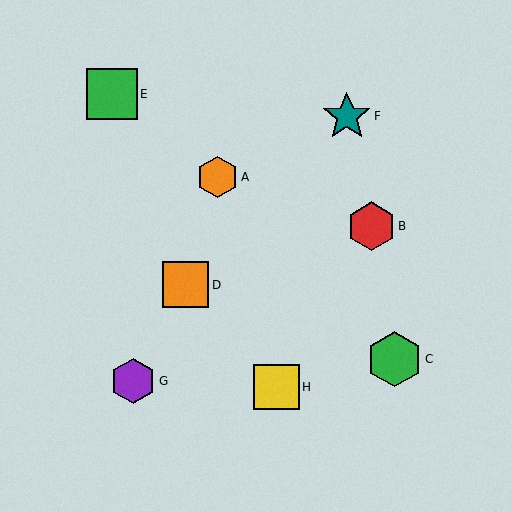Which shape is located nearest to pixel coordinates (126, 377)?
The purple hexagon (labeled G) at (133, 381) is nearest to that location.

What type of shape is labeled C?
Shape C is a green hexagon.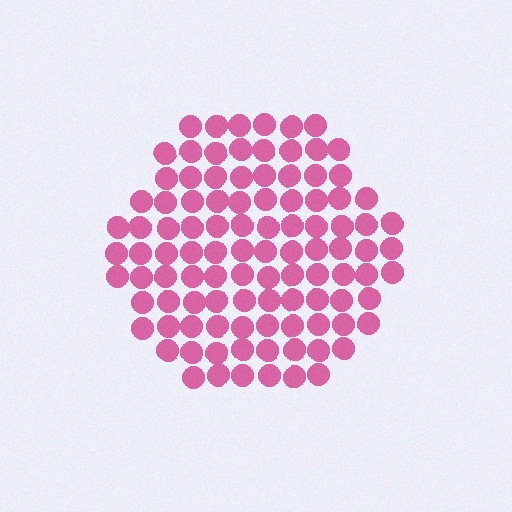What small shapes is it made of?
It is made of small circles.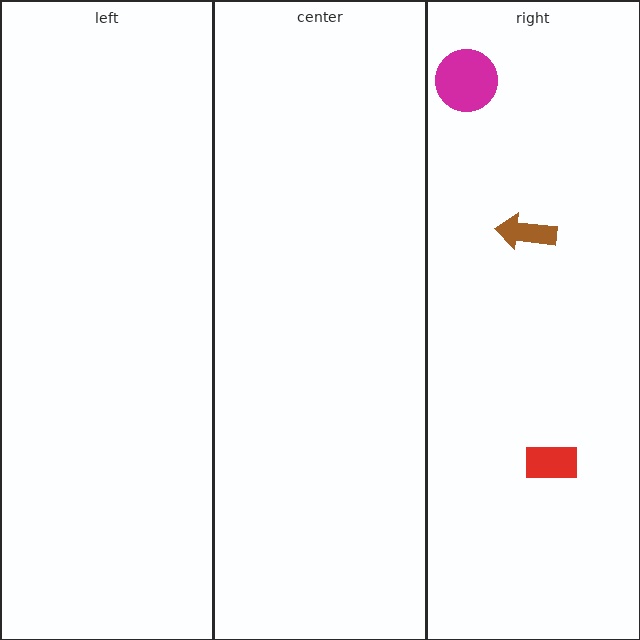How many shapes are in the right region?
3.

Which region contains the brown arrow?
The right region.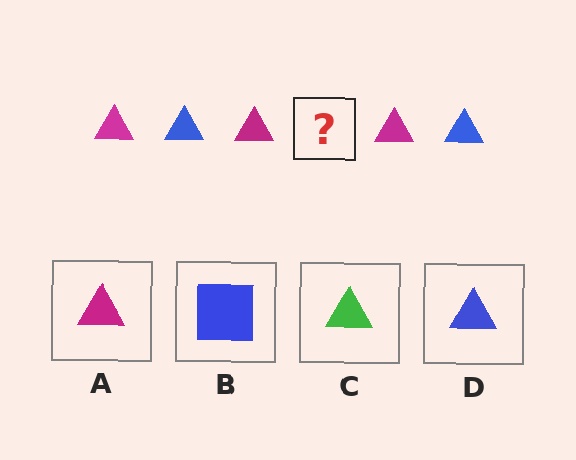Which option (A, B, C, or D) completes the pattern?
D.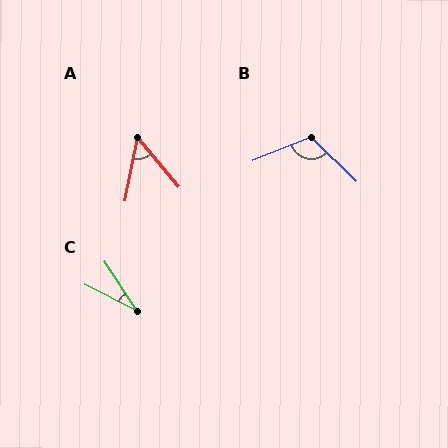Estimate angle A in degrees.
Approximately 51 degrees.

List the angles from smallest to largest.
C (29°), A (51°), B (114°).